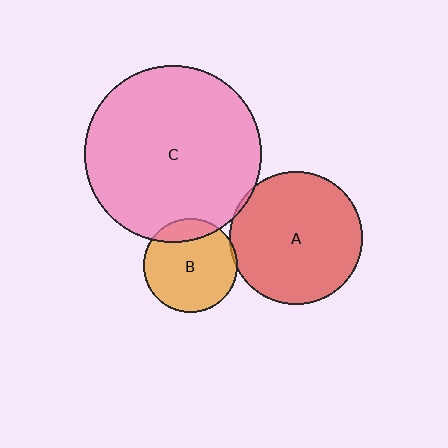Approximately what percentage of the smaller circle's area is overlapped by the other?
Approximately 15%.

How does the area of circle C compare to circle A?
Approximately 1.8 times.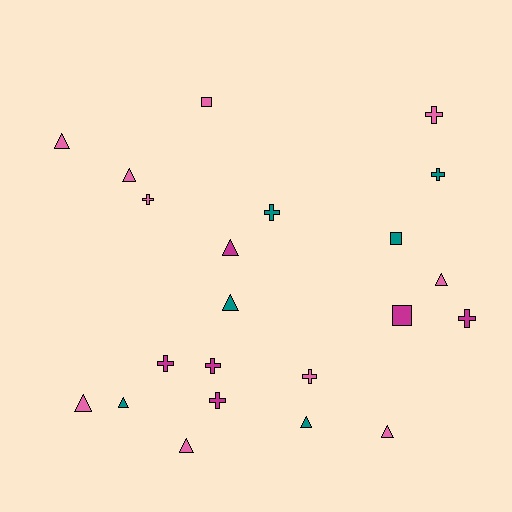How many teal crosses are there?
There are 2 teal crosses.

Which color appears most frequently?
Pink, with 10 objects.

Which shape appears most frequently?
Triangle, with 10 objects.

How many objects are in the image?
There are 22 objects.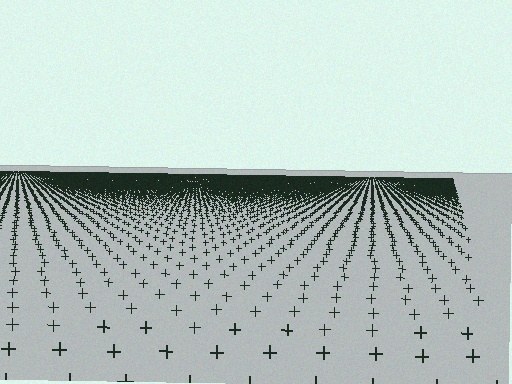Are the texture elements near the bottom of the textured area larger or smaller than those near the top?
Larger. Near the bottom, elements are closer to the viewer and appear at a bigger on-screen size.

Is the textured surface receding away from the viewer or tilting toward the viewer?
The surface is receding away from the viewer. Texture elements get smaller and denser toward the top.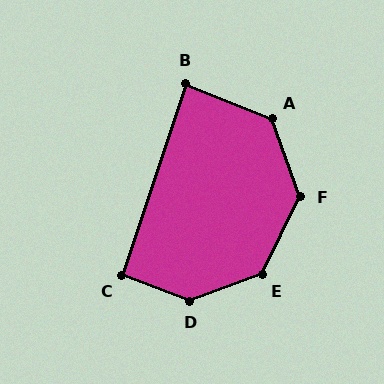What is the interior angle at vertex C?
Approximately 92 degrees (approximately right).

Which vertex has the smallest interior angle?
B, at approximately 86 degrees.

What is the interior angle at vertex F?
Approximately 134 degrees (obtuse).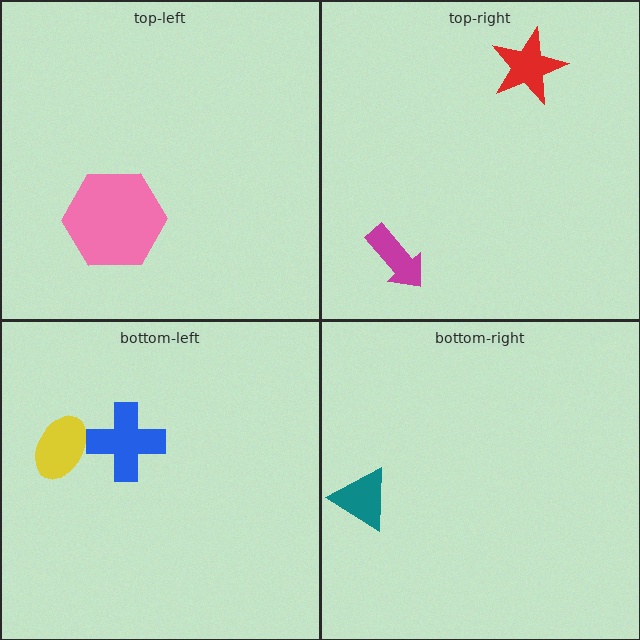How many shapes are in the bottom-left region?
2.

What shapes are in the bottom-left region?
The yellow ellipse, the blue cross.